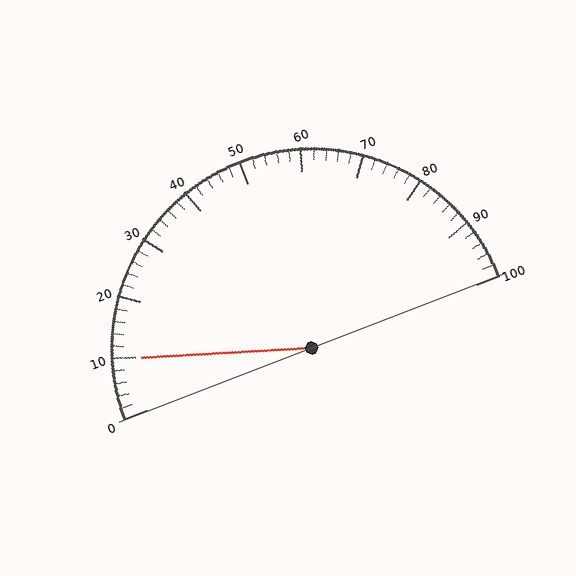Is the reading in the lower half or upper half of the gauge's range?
The reading is in the lower half of the range (0 to 100).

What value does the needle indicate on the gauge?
The needle indicates approximately 10.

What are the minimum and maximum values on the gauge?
The gauge ranges from 0 to 100.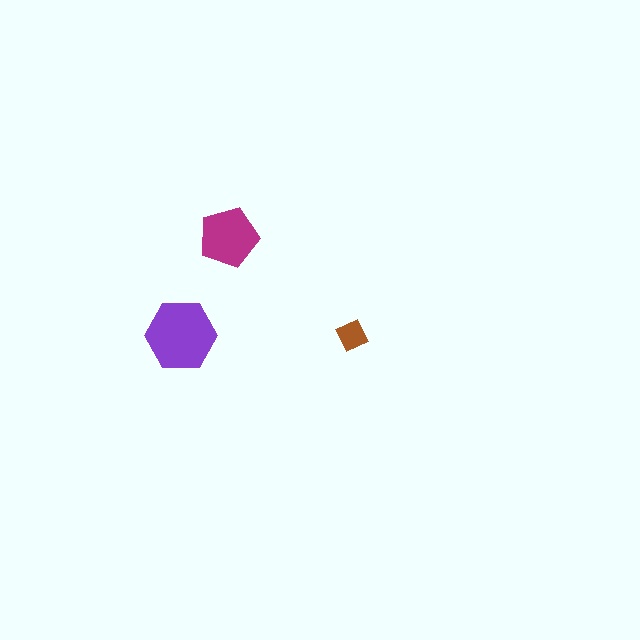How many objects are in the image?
There are 3 objects in the image.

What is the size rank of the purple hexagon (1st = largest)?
1st.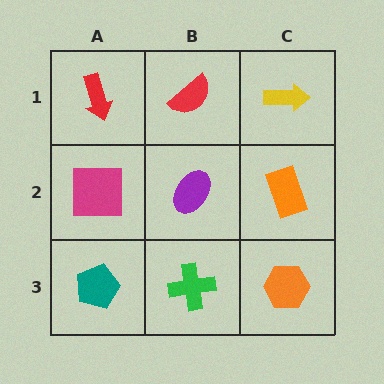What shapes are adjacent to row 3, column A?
A magenta square (row 2, column A), a green cross (row 3, column B).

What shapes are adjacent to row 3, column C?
An orange rectangle (row 2, column C), a green cross (row 3, column B).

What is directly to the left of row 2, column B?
A magenta square.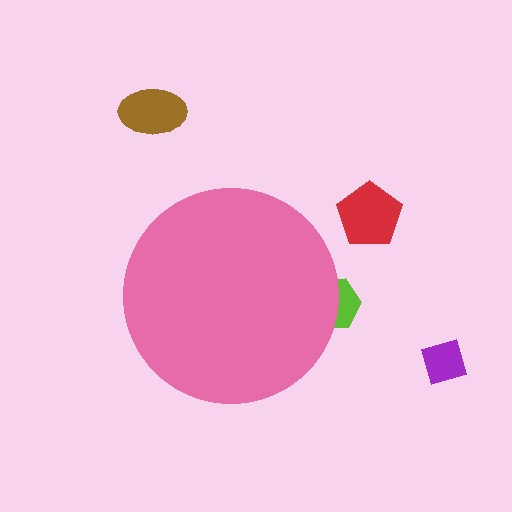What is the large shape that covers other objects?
A pink circle.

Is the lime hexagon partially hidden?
Yes, the lime hexagon is partially hidden behind the pink circle.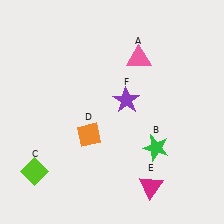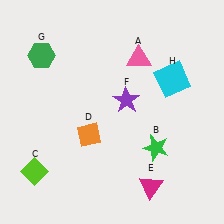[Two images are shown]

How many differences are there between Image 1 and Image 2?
There are 2 differences between the two images.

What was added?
A green hexagon (G), a cyan square (H) were added in Image 2.